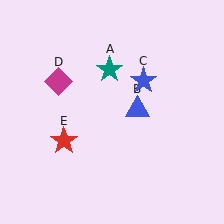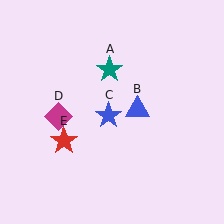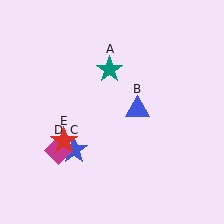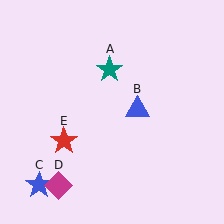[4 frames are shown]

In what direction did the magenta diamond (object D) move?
The magenta diamond (object D) moved down.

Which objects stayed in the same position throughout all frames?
Teal star (object A) and blue triangle (object B) and red star (object E) remained stationary.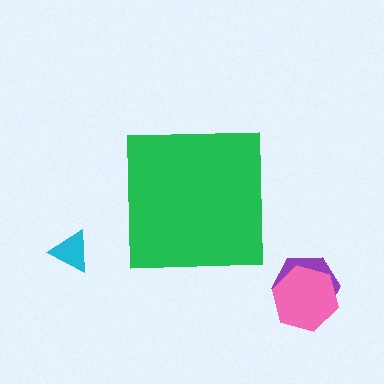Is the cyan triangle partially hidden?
No, the cyan triangle is fully visible.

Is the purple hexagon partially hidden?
No, the purple hexagon is fully visible.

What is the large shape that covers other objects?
A green square.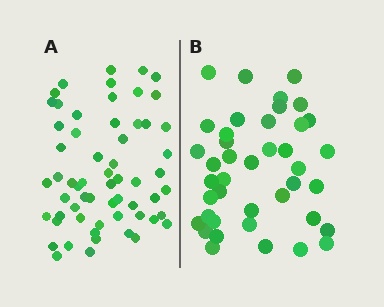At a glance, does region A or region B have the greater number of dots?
Region A (the left region) has more dots.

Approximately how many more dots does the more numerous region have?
Region A has approximately 20 more dots than region B.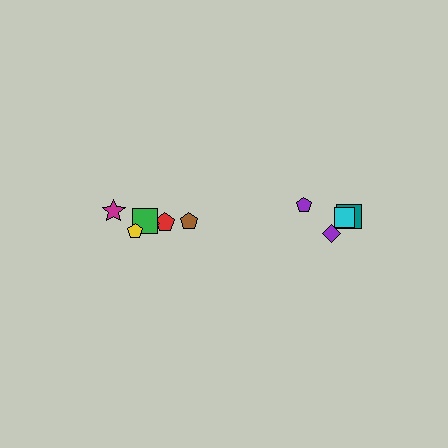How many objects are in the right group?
There are 4 objects.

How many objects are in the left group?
There are 6 objects.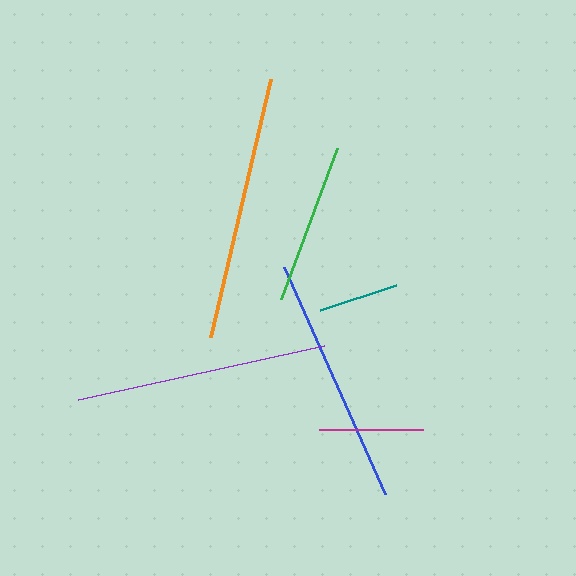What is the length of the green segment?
The green segment is approximately 160 pixels long.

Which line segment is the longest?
The orange line is the longest at approximately 265 pixels.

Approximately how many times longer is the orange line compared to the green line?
The orange line is approximately 1.7 times the length of the green line.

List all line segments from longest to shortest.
From longest to shortest: orange, purple, blue, green, magenta, teal.